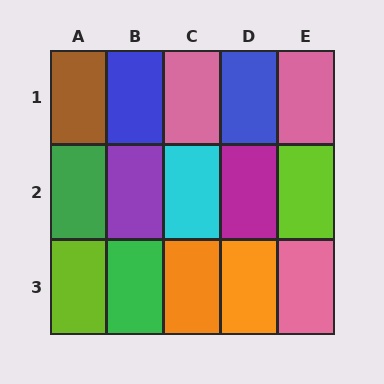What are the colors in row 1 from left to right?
Brown, blue, pink, blue, pink.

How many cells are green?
2 cells are green.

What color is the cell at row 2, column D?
Magenta.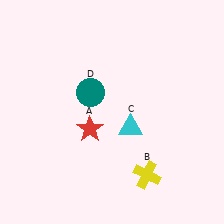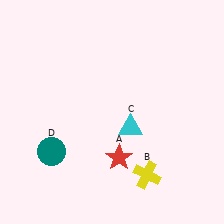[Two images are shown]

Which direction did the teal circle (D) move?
The teal circle (D) moved down.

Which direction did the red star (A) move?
The red star (A) moved right.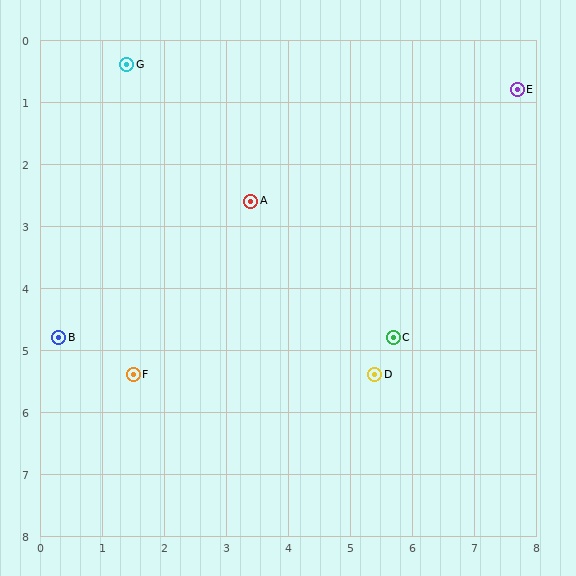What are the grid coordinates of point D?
Point D is at approximately (5.4, 5.4).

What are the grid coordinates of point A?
Point A is at approximately (3.4, 2.6).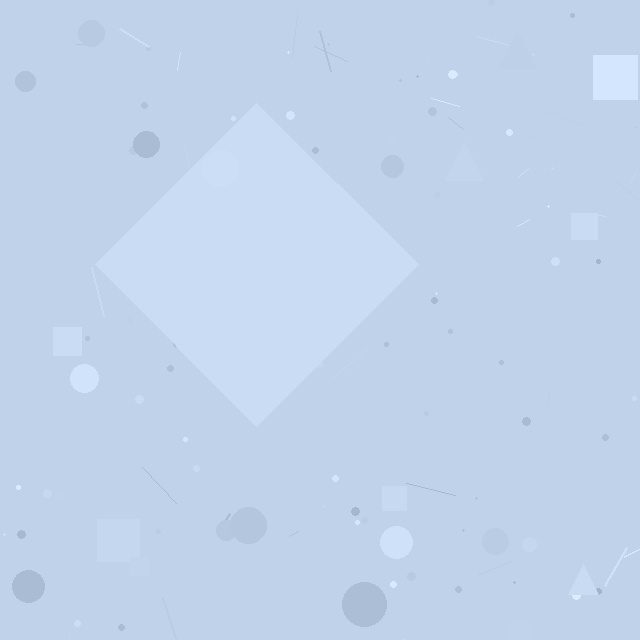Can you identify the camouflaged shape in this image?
The camouflaged shape is a diamond.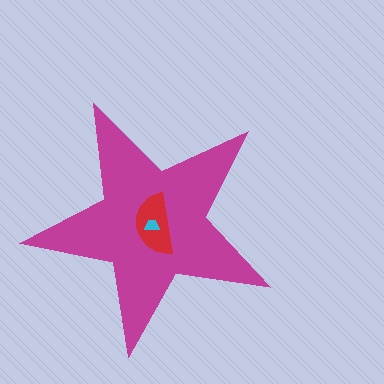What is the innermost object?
The cyan trapezoid.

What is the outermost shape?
The magenta star.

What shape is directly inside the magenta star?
The red semicircle.